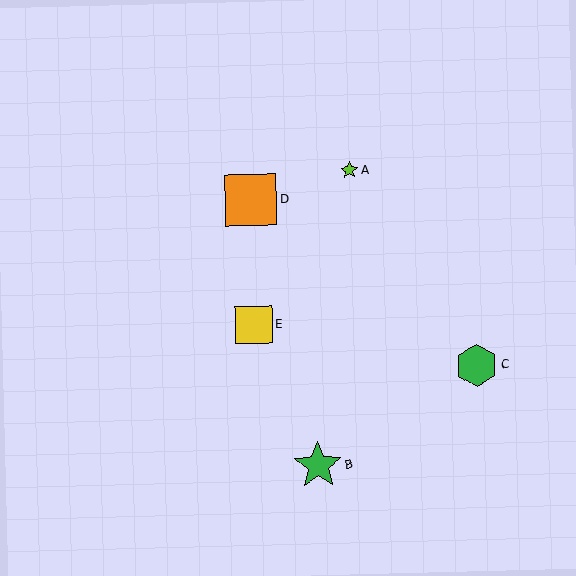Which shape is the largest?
The orange square (labeled D) is the largest.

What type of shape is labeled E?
Shape E is a yellow square.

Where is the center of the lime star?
The center of the lime star is at (349, 170).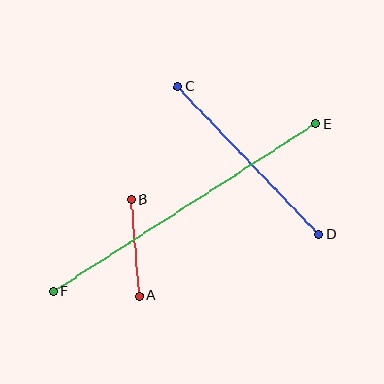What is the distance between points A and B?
The distance is approximately 97 pixels.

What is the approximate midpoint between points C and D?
The midpoint is at approximately (248, 160) pixels.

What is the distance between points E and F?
The distance is approximately 312 pixels.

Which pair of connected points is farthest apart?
Points E and F are farthest apart.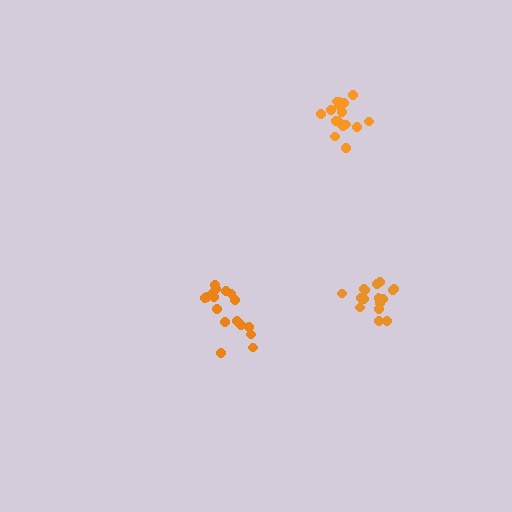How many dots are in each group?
Group 1: 17 dots, Group 2: 17 dots, Group 3: 17 dots (51 total).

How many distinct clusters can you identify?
There are 3 distinct clusters.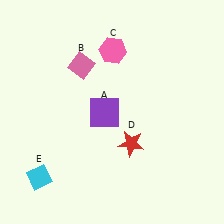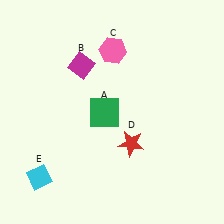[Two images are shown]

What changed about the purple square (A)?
In Image 1, A is purple. In Image 2, it changed to green.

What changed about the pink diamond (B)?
In Image 1, B is pink. In Image 2, it changed to magenta.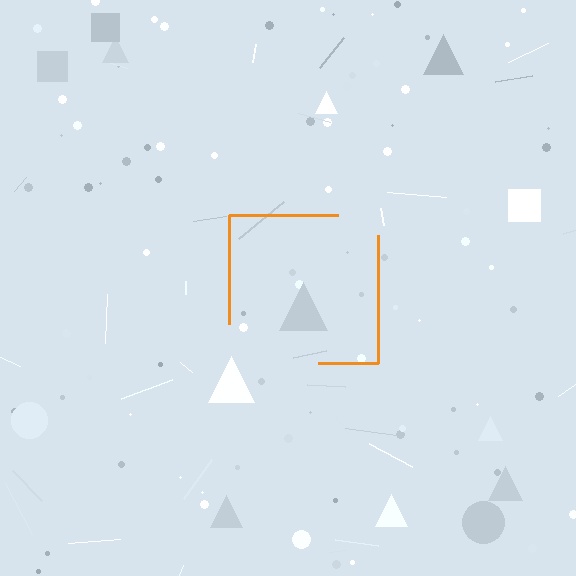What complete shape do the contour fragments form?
The contour fragments form a square.